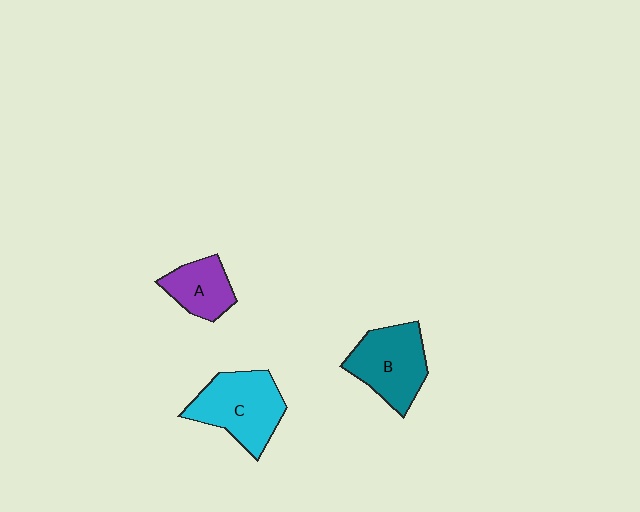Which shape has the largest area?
Shape C (cyan).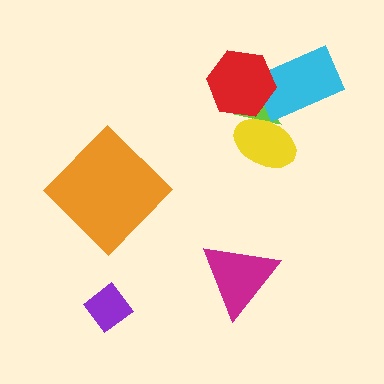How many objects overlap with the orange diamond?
0 objects overlap with the orange diamond.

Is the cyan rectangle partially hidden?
Yes, it is partially covered by another shape.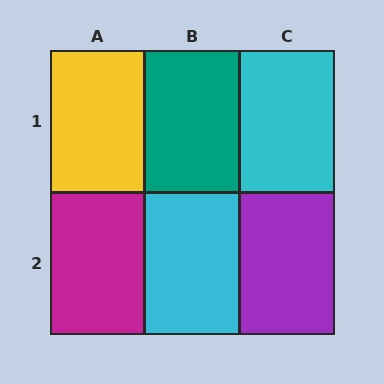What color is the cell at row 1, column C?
Cyan.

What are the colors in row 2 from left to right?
Magenta, cyan, purple.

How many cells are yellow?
1 cell is yellow.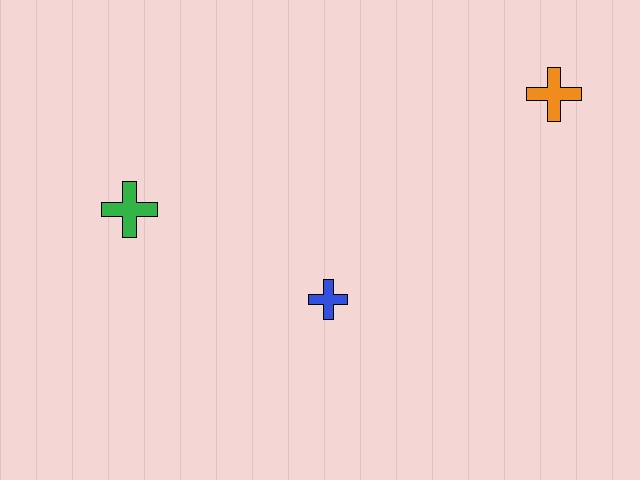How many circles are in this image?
There are no circles.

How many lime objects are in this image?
There are no lime objects.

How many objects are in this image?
There are 3 objects.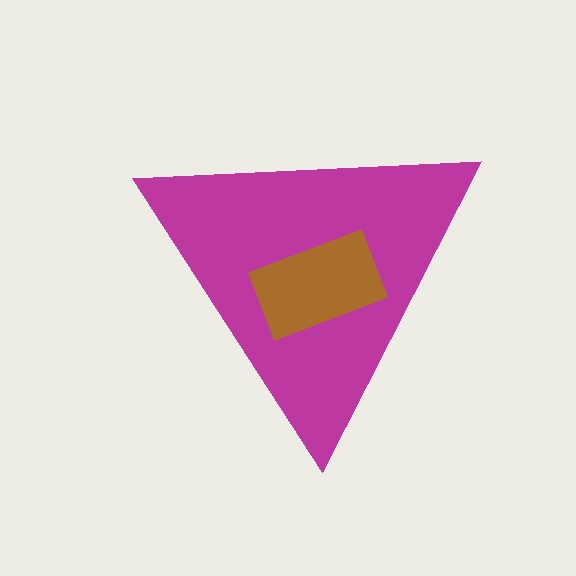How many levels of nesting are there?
2.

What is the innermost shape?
The brown rectangle.